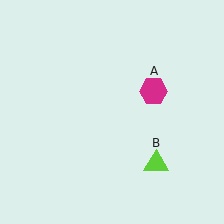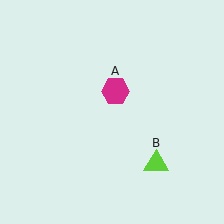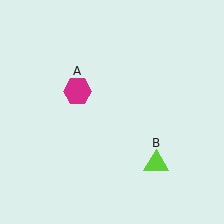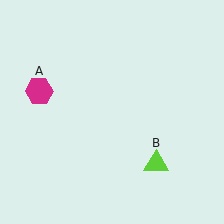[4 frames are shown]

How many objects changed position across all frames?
1 object changed position: magenta hexagon (object A).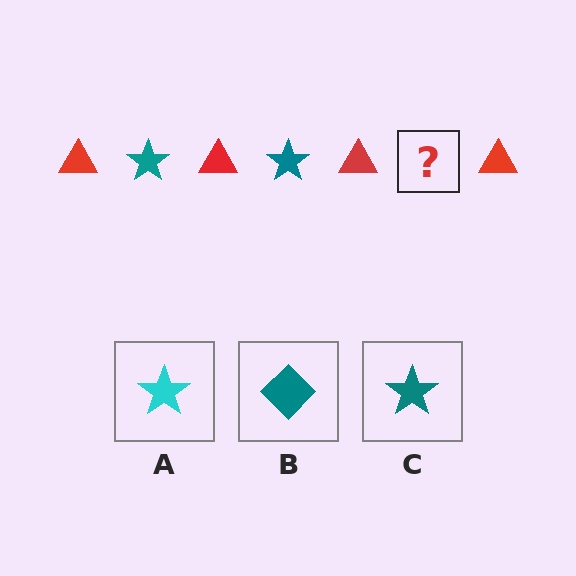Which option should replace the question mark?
Option C.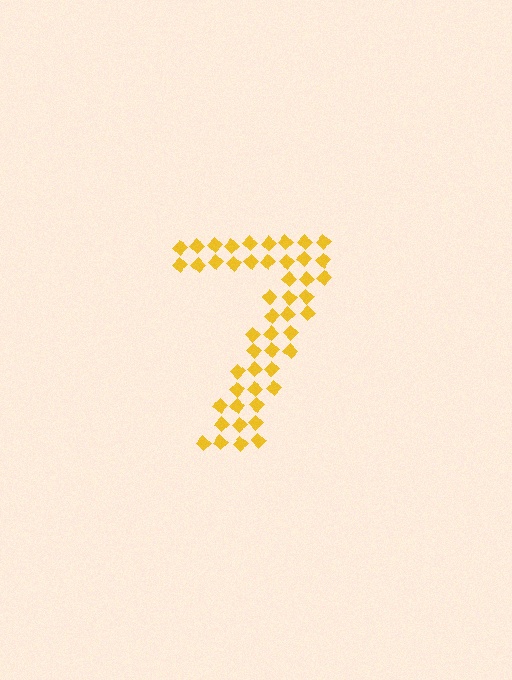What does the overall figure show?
The overall figure shows the digit 7.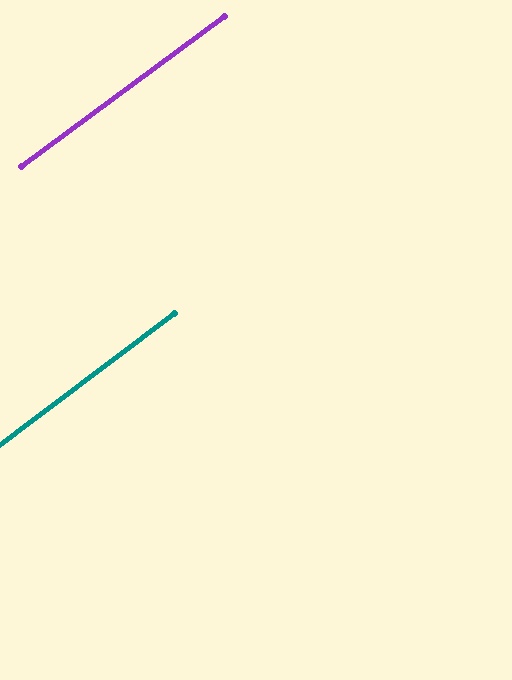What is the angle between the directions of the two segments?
Approximately 0 degrees.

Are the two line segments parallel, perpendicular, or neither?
Parallel — their directions differ by only 0.5°.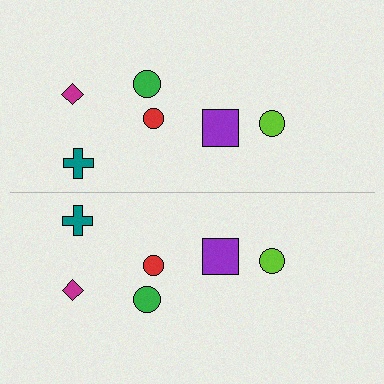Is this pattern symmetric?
Yes, this pattern has bilateral (reflection) symmetry.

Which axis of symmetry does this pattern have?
The pattern has a horizontal axis of symmetry running through the center of the image.